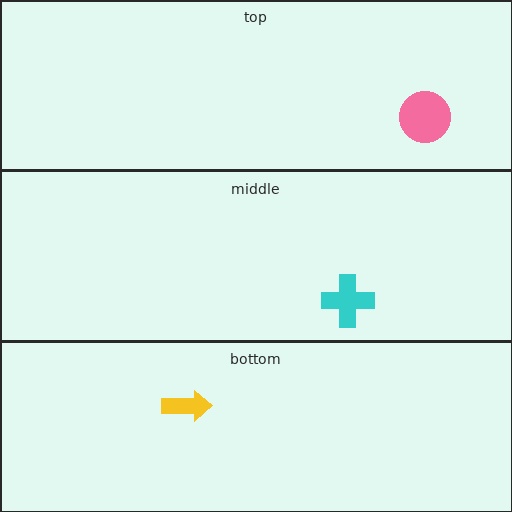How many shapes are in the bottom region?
1.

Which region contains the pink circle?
The top region.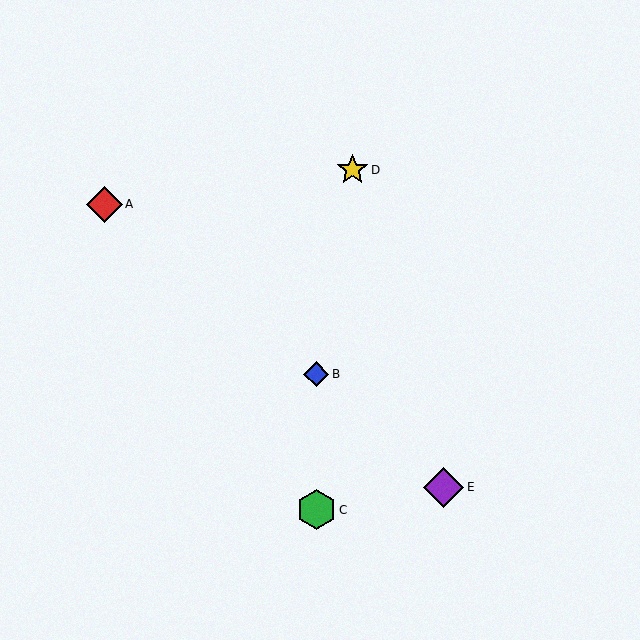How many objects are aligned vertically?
2 objects (B, C) are aligned vertically.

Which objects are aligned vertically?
Objects B, C are aligned vertically.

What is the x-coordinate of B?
Object B is at x≈316.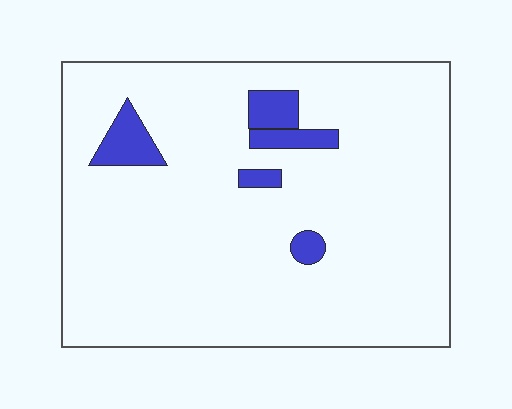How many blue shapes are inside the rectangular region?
5.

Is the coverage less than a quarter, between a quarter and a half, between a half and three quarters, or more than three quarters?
Less than a quarter.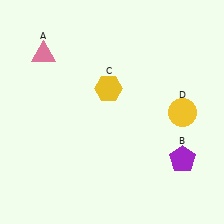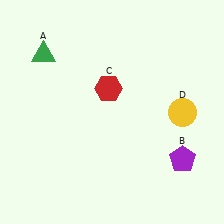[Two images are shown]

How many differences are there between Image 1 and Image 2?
There are 2 differences between the two images.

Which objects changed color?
A changed from pink to green. C changed from yellow to red.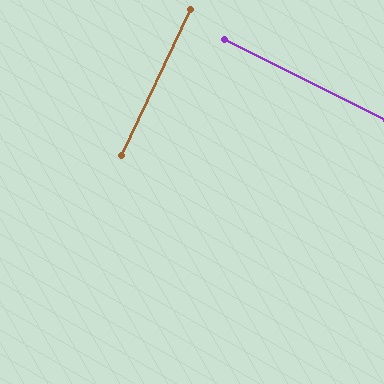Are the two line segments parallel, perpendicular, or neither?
Perpendicular — they meet at approximately 88°.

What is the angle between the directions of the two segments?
Approximately 88 degrees.